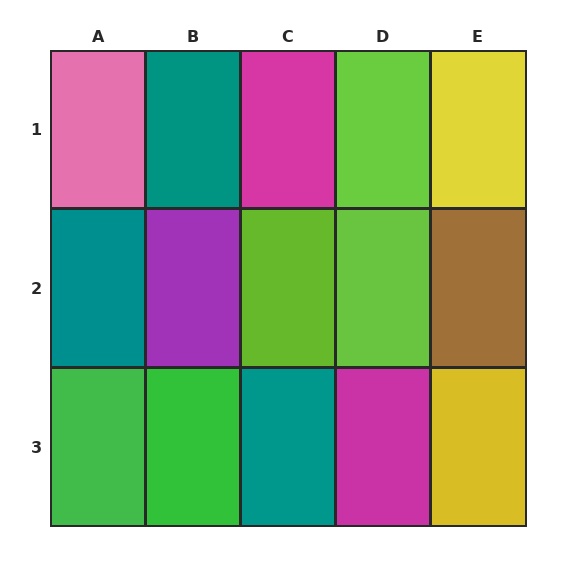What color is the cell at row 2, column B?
Purple.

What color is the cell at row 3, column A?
Green.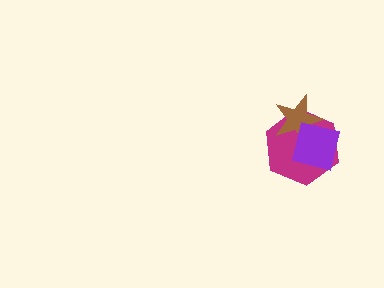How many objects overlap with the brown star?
2 objects overlap with the brown star.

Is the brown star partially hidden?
Yes, it is partially covered by another shape.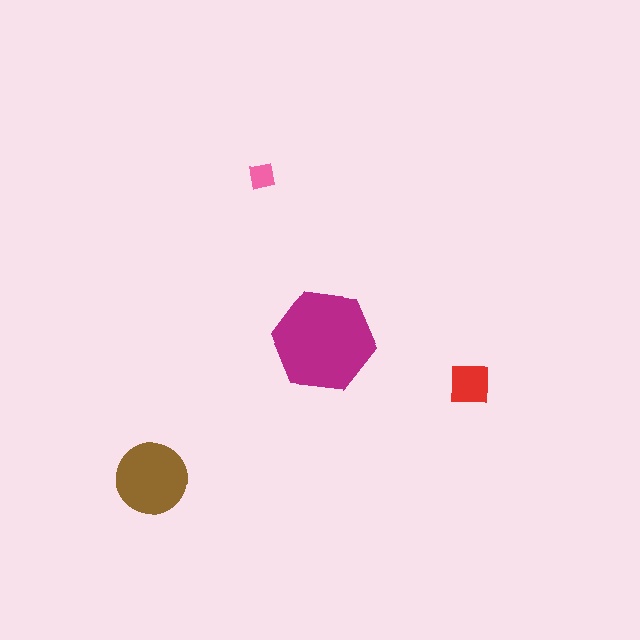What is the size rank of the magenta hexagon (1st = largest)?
1st.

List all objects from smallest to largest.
The pink square, the red square, the brown circle, the magenta hexagon.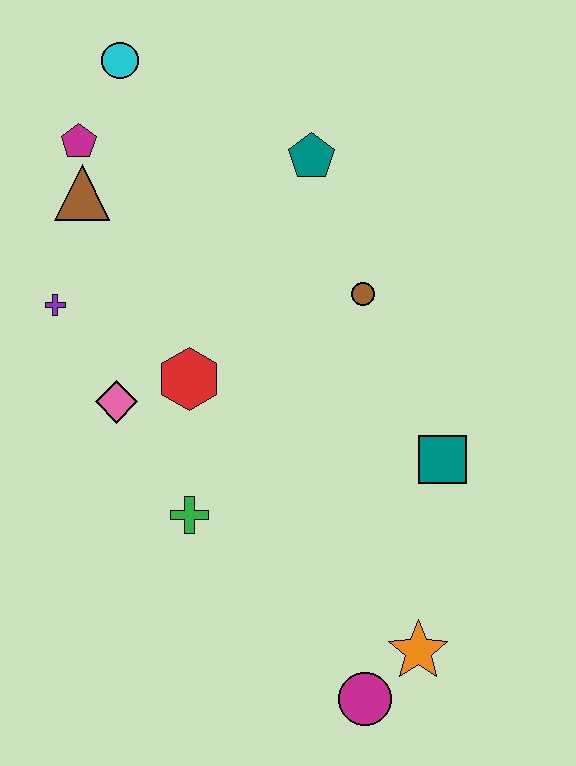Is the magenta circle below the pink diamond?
Yes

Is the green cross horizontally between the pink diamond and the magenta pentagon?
No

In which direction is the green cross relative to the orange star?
The green cross is to the left of the orange star.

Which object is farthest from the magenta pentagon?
The magenta circle is farthest from the magenta pentagon.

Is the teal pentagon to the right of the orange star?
No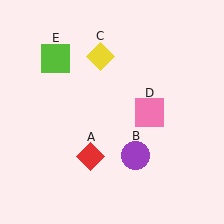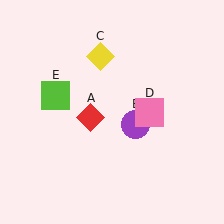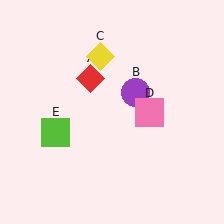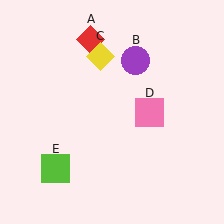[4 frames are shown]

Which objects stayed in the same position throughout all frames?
Yellow diamond (object C) and pink square (object D) remained stationary.